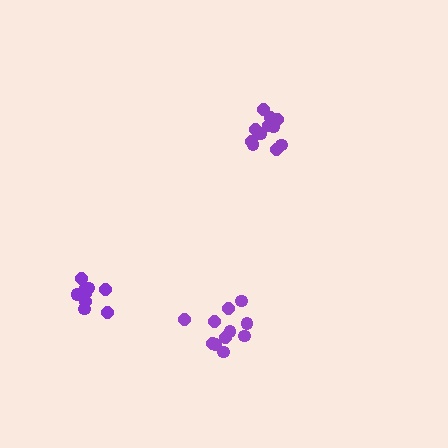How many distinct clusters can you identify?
There are 3 distinct clusters.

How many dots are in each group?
Group 1: 11 dots, Group 2: 11 dots, Group 3: 9 dots (31 total).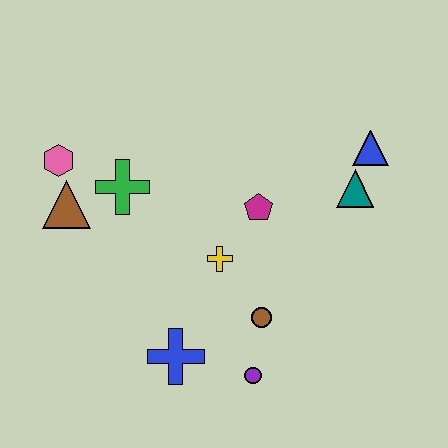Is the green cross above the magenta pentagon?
Yes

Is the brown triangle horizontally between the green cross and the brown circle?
No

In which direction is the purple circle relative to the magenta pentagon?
The purple circle is below the magenta pentagon.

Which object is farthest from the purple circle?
The pink hexagon is farthest from the purple circle.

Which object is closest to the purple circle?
The brown circle is closest to the purple circle.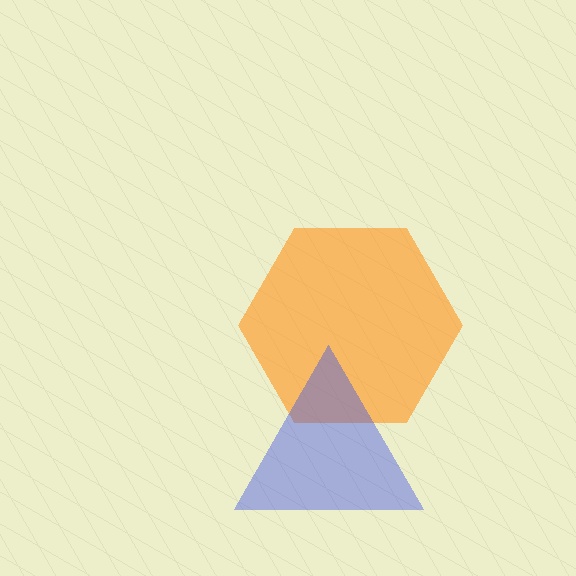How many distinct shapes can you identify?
There are 2 distinct shapes: an orange hexagon, a blue triangle.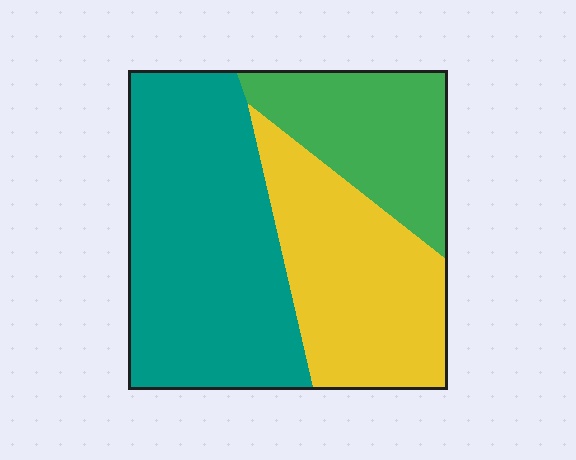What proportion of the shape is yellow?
Yellow covers about 30% of the shape.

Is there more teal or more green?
Teal.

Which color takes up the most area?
Teal, at roughly 45%.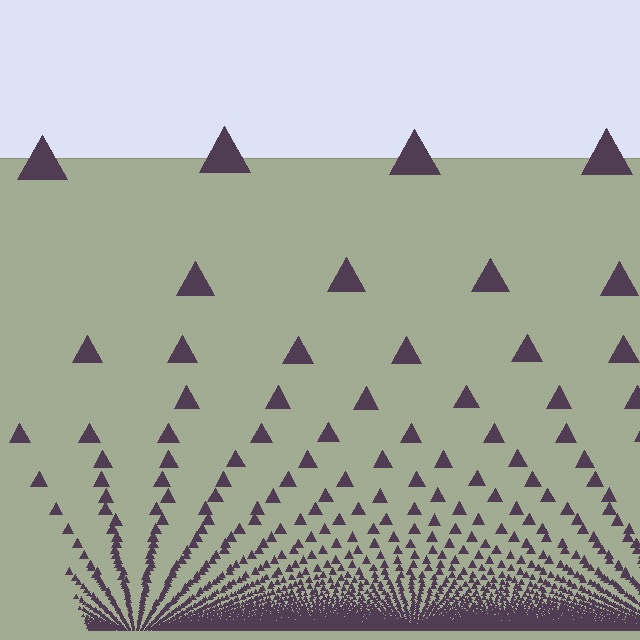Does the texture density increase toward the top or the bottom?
Density increases toward the bottom.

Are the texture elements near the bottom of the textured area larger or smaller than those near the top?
Smaller. The gradient is inverted — elements near the bottom are smaller and denser.